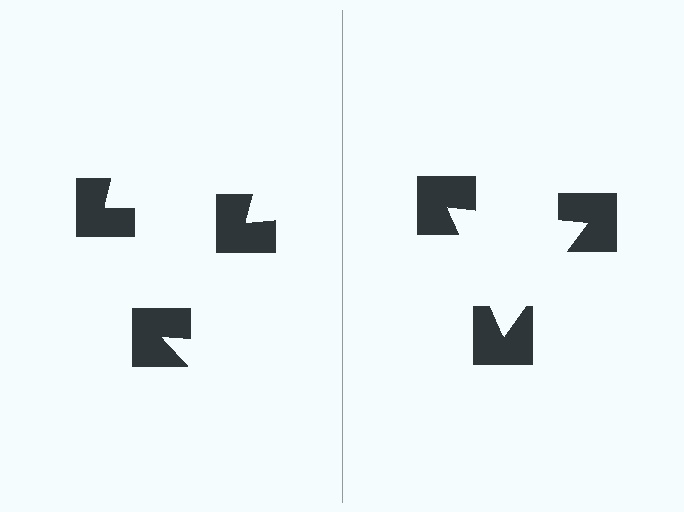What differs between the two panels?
The notched squares are positioned identically on both sides; only the wedge orientations differ. On the right they align to a triangle; on the left they are misaligned.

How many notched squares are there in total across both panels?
6 — 3 on each side.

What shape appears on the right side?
An illusory triangle.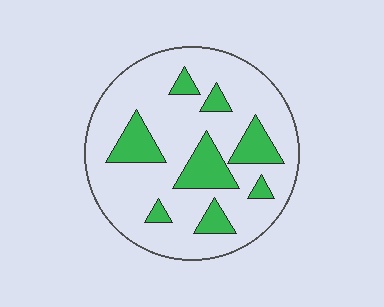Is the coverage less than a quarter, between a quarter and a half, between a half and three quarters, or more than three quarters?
Less than a quarter.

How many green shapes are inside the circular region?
8.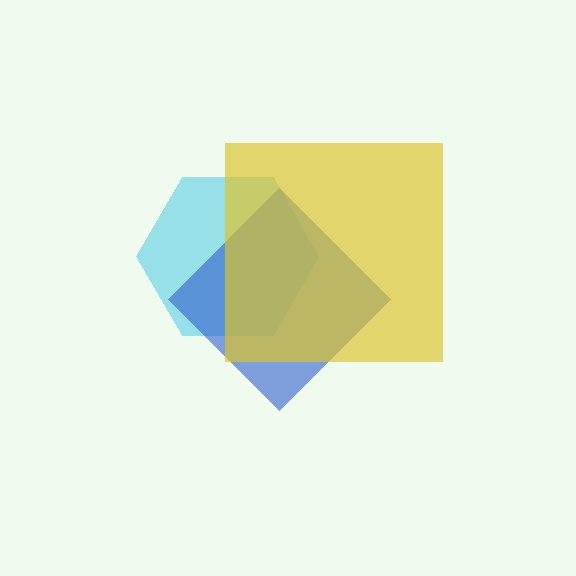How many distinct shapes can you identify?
There are 3 distinct shapes: a cyan hexagon, a blue diamond, a yellow square.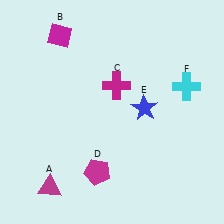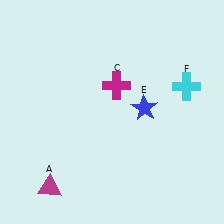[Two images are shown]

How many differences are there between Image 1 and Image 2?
There are 2 differences between the two images.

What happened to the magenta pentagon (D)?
The magenta pentagon (D) was removed in Image 2. It was in the bottom-left area of Image 1.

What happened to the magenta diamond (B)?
The magenta diamond (B) was removed in Image 2. It was in the top-left area of Image 1.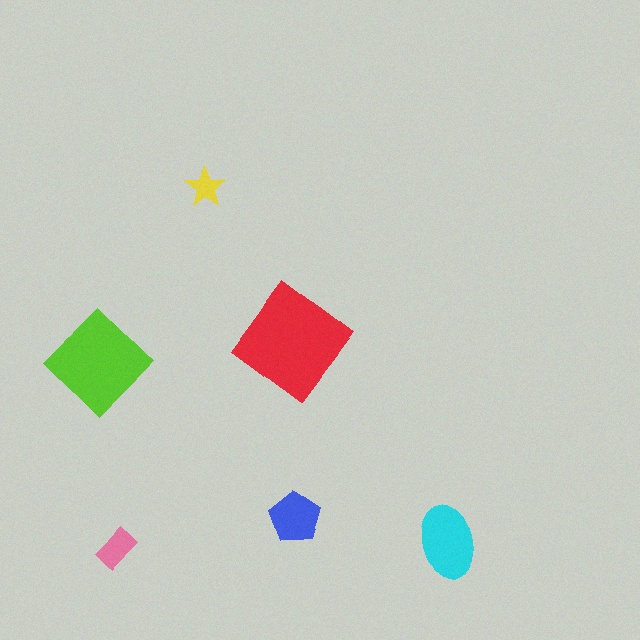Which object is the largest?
The red diamond.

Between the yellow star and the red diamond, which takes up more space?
The red diamond.